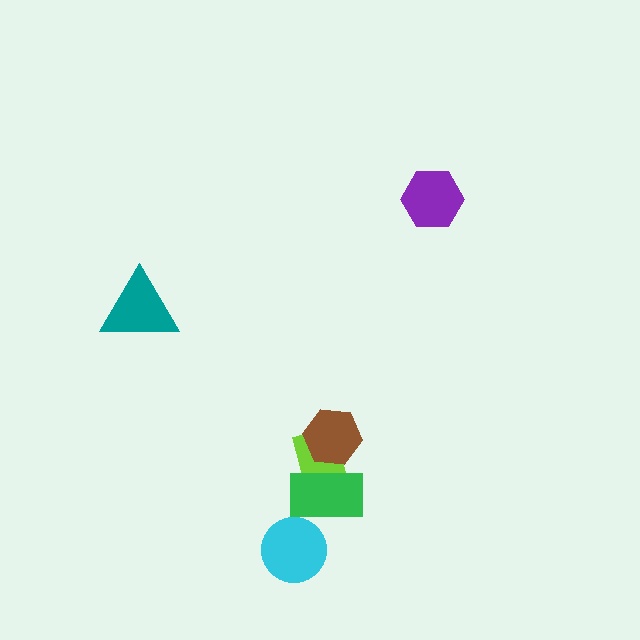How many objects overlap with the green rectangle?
2 objects overlap with the green rectangle.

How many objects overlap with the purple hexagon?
0 objects overlap with the purple hexagon.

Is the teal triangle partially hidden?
No, no other shape covers it.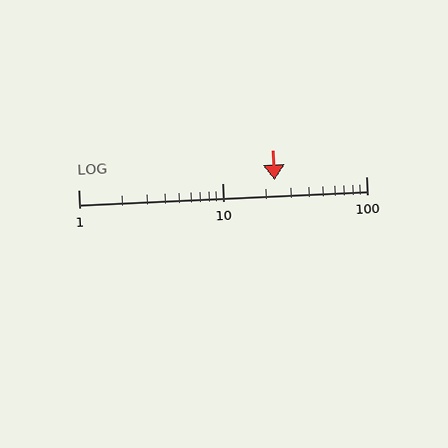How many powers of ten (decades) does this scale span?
The scale spans 2 decades, from 1 to 100.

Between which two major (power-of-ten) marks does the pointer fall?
The pointer is between 10 and 100.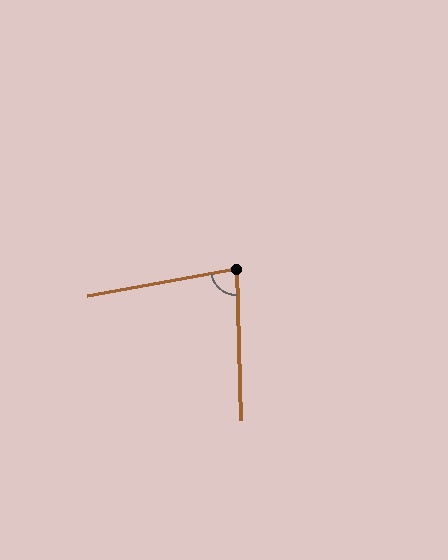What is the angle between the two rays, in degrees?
Approximately 81 degrees.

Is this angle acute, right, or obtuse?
It is acute.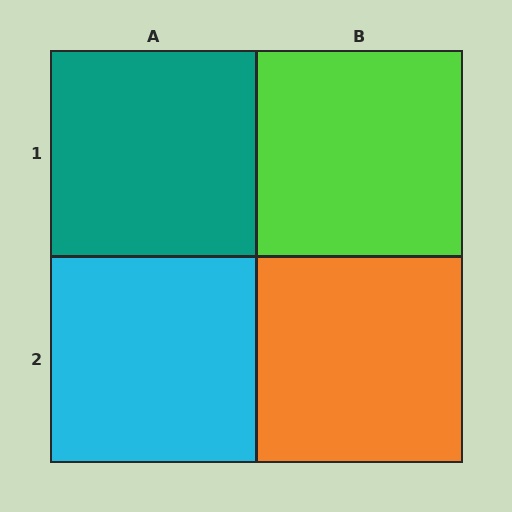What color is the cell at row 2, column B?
Orange.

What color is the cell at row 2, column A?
Cyan.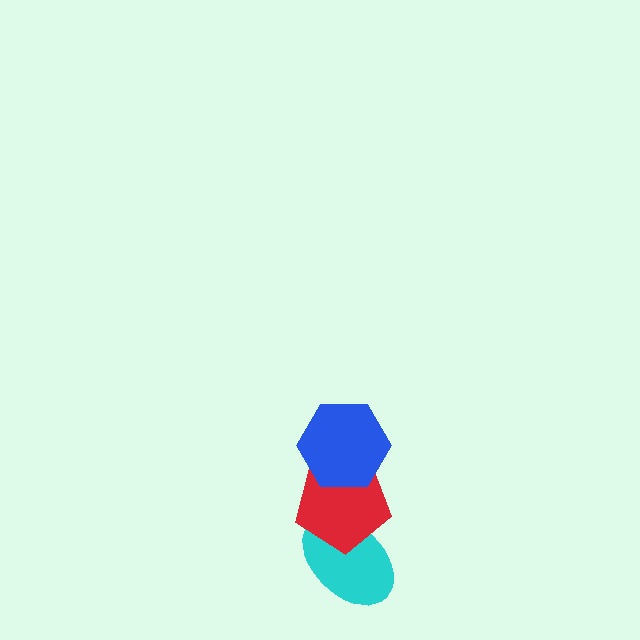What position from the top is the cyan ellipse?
The cyan ellipse is 3rd from the top.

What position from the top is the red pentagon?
The red pentagon is 2nd from the top.